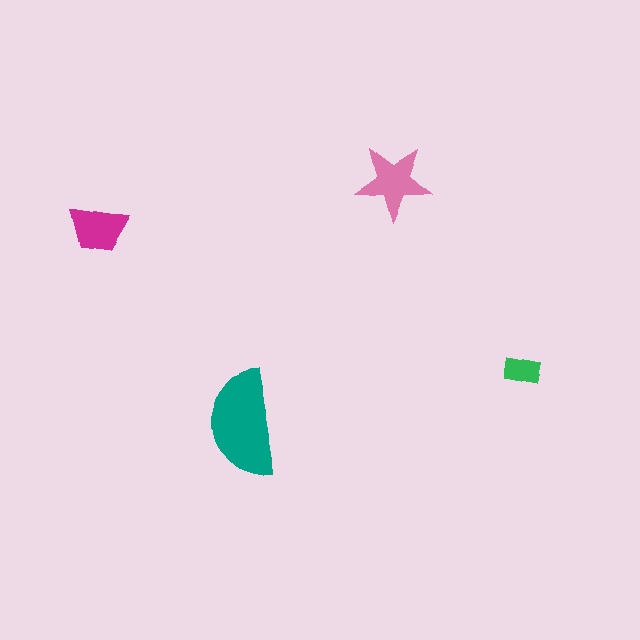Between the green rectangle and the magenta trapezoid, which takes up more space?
The magenta trapezoid.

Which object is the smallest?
The green rectangle.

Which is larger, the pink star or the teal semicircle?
The teal semicircle.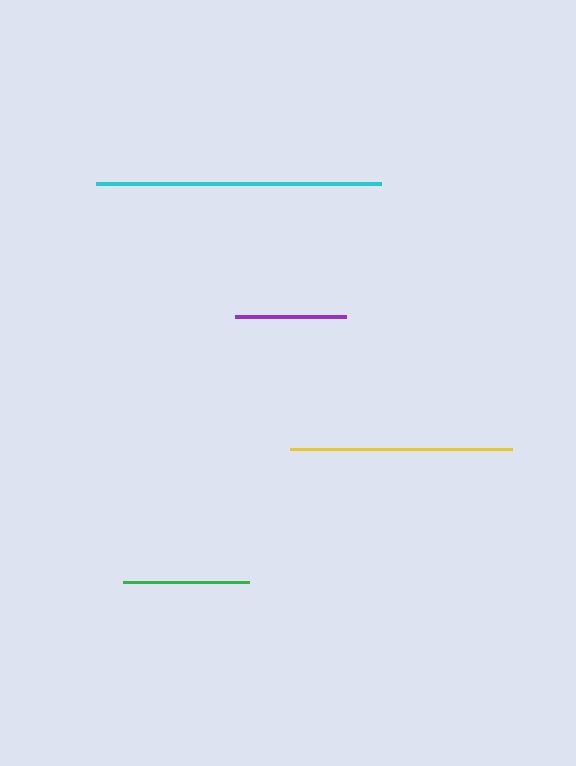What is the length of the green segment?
The green segment is approximately 126 pixels long.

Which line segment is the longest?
The cyan line is the longest at approximately 285 pixels.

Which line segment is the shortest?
The purple line is the shortest at approximately 111 pixels.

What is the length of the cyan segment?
The cyan segment is approximately 285 pixels long.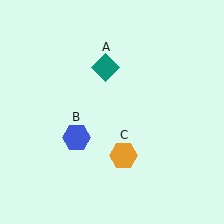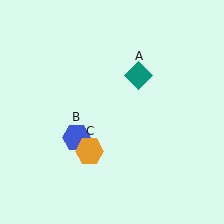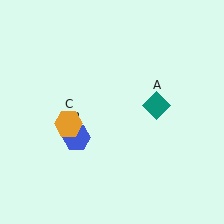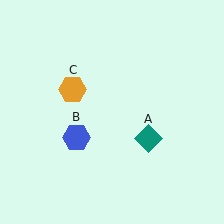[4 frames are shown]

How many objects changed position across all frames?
2 objects changed position: teal diamond (object A), orange hexagon (object C).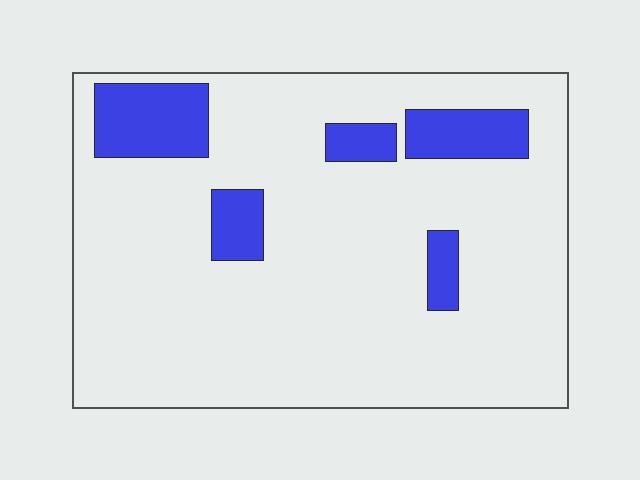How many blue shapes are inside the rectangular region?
5.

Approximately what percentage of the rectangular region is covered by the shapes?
Approximately 15%.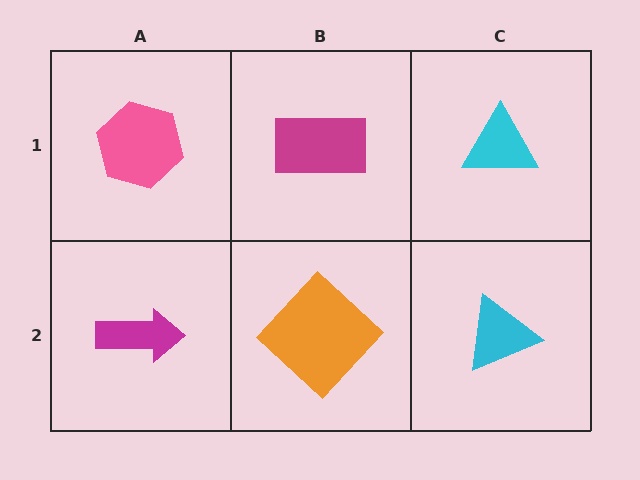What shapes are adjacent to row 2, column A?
A pink hexagon (row 1, column A), an orange diamond (row 2, column B).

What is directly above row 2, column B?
A magenta rectangle.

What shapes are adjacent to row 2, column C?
A cyan triangle (row 1, column C), an orange diamond (row 2, column B).